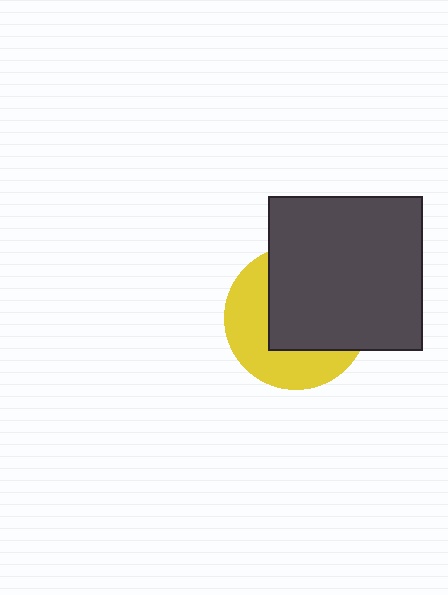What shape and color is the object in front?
The object in front is a dark gray square.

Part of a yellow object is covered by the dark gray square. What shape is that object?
It is a circle.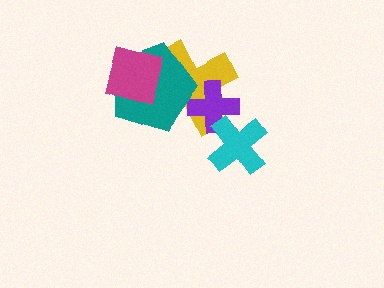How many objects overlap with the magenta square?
2 objects overlap with the magenta square.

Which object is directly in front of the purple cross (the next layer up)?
The teal pentagon is directly in front of the purple cross.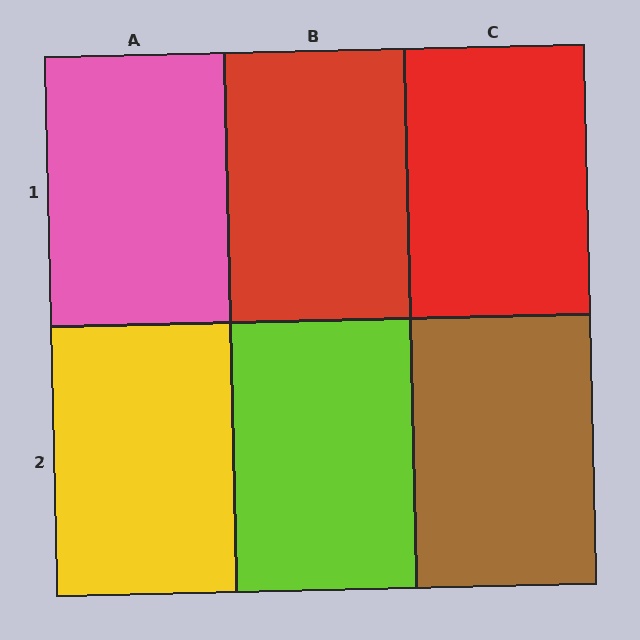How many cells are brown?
1 cell is brown.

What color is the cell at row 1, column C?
Red.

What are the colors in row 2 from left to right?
Yellow, lime, brown.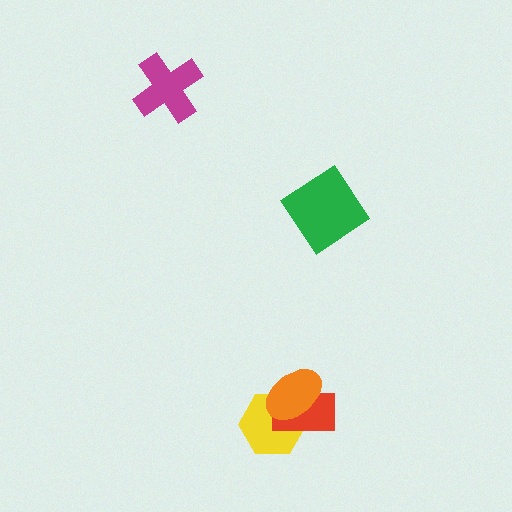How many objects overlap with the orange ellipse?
2 objects overlap with the orange ellipse.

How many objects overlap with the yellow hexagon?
2 objects overlap with the yellow hexagon.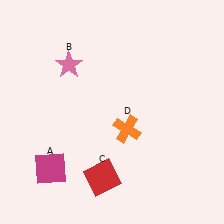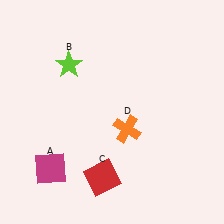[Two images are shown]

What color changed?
The star (B) changed from pink in Image 1 to lime in Image 2.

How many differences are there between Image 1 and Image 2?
There is 1 difference between the two images.